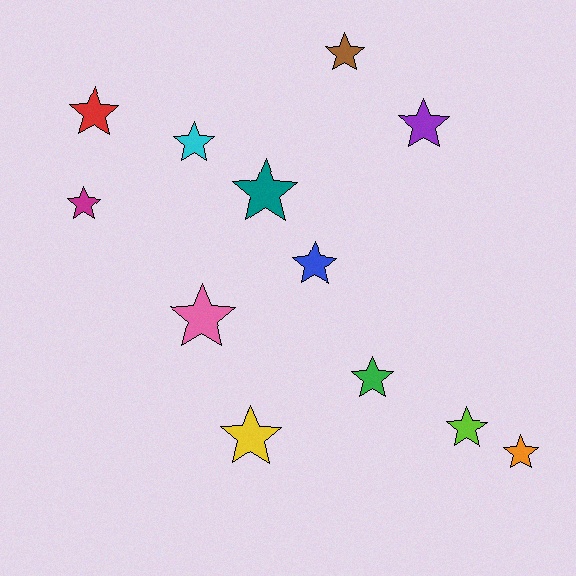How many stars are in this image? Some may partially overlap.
There are 12 stars.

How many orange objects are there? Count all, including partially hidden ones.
There is 1 orange object.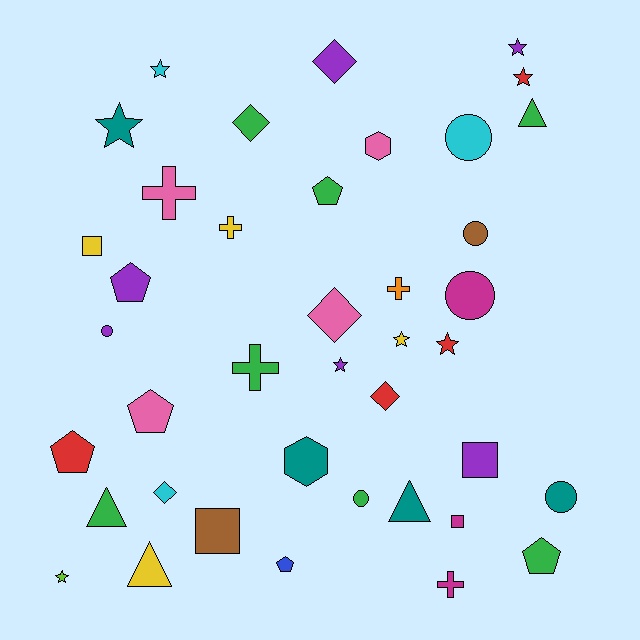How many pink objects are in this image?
There are 4 pink objects.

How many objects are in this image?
There are 40 objects.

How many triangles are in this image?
There are 4 triangles.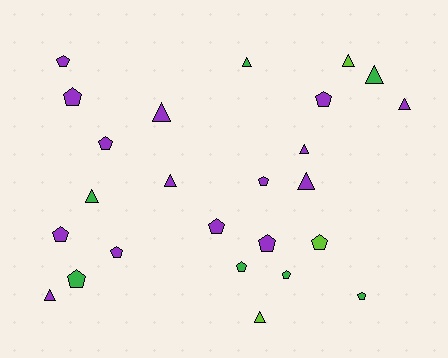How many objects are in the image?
There are 25 objects.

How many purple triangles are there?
There are 6 purple triangles.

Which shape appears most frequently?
Pentagon, with 14 objects.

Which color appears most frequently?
Purple, with 15 objects.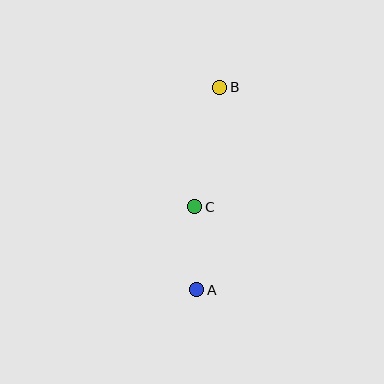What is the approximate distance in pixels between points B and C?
The distance between B and C is approximately 122 pixels.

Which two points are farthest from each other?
Points A and B are farthest from each other.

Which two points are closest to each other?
Points A and C are closest to each other.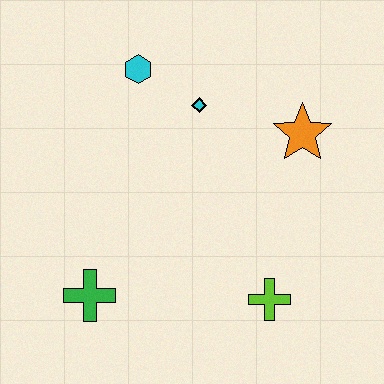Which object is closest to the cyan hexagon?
The cyan diamond is closest to the cyan hexagon.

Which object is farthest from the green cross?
The orange star is farthest from the green cross.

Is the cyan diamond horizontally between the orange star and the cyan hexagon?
Yes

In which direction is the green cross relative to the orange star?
The green cross is to the left of the orange star.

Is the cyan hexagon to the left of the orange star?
Yes